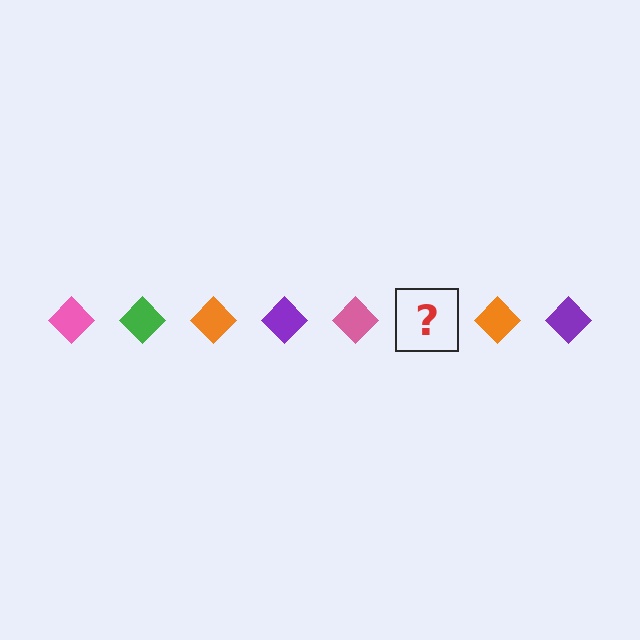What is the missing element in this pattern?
The missing element is a green diamond.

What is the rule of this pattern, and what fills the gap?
The rule is that the pattern cycles through pink, green, orange, purple diamonds. The gap should be filled with a green diamond.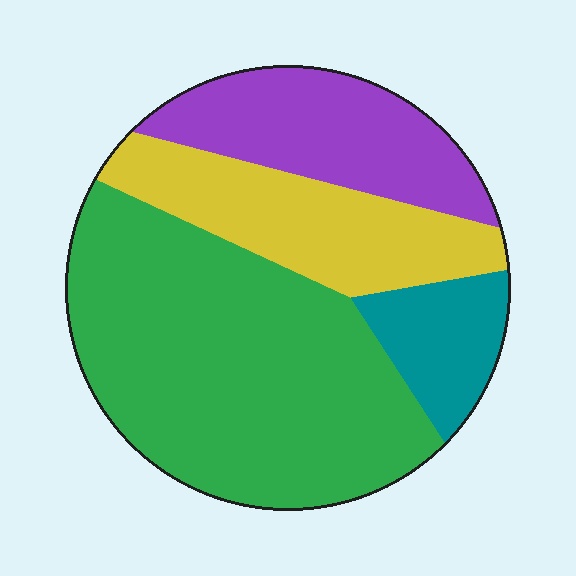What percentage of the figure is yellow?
Yellow takes up about one fifth (1/5) of the figure.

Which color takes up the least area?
Teal, at roughly 10%.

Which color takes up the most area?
Green, at roughly 50%.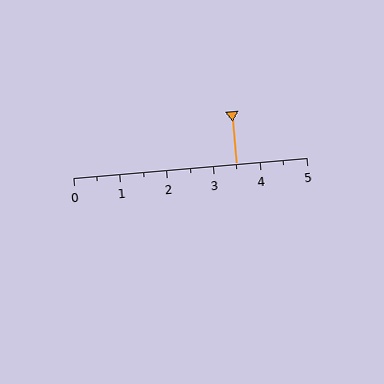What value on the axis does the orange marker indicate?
The marker indicates approximately 3.5.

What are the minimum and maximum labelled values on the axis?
The axis runs from 0 to 5.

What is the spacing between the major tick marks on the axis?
The major ticks are spaced 1 apart.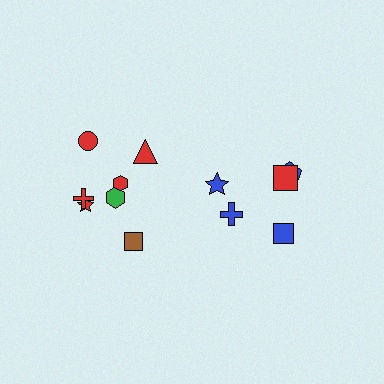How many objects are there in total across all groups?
There are 12 objects.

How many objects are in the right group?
There are 5 objects.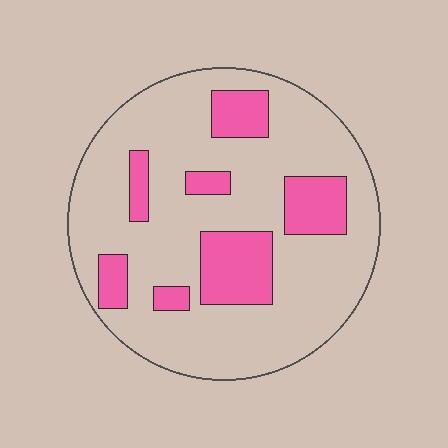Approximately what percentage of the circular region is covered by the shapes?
Approximately 20%.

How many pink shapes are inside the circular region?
7.